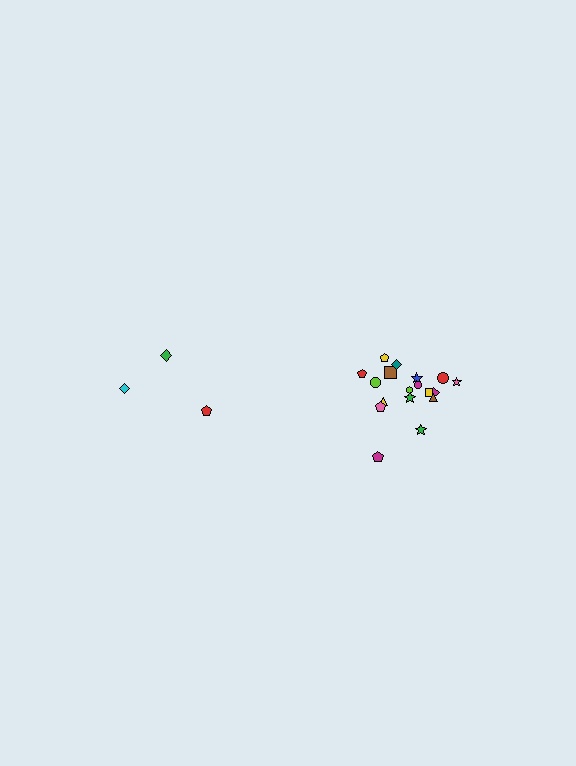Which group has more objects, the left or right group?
The right group.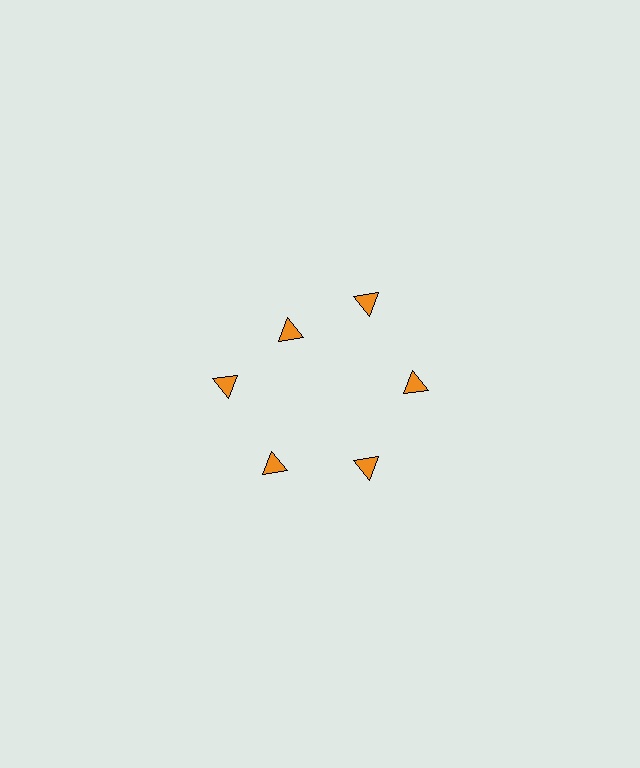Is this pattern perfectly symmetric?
No. The 6 orange triangles are arranged in a ring, but one element near the 11 o'clock position is pulled inward toward the center, breaking the 6-fold rotational symmetry.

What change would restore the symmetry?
The symmetry would be restored by moving it outward, back onto the ring so that all 6 triangles sit at equal angles and equal distance from the center.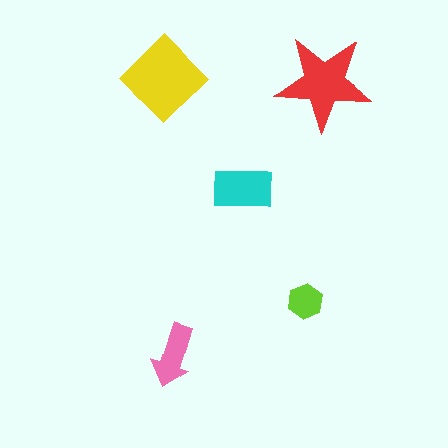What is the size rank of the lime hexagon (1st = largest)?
5th.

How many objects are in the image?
There are 5 objects in the image.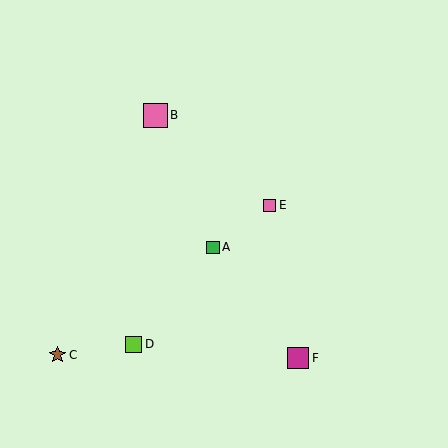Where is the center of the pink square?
The center of the pink square is at (270, 205).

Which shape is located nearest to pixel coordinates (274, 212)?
The pink square (labeled E) at (270, 205) is nearest to that location.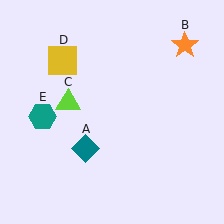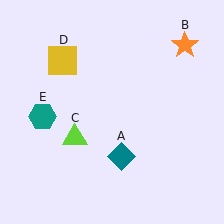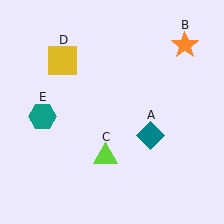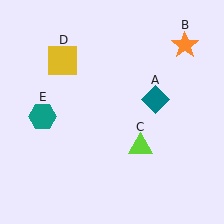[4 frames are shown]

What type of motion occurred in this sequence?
The teal diamond (object A), lime triangle (object C) rotated counterclockwise around the center of the scene.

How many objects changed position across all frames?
2 objects changed position: teal diamond (object A), lime triangle (object C).